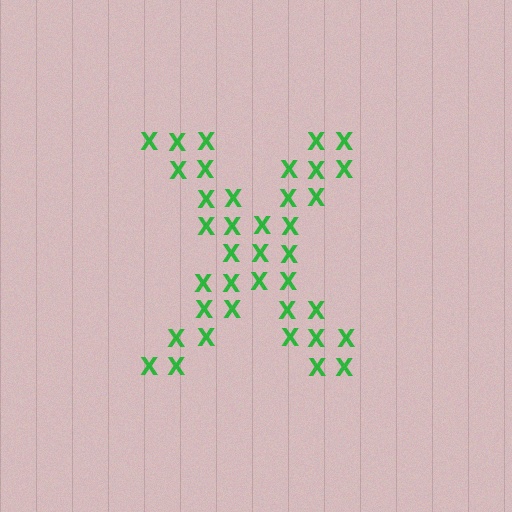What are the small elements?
The small elements are letter X's.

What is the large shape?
The large shape is the letter X.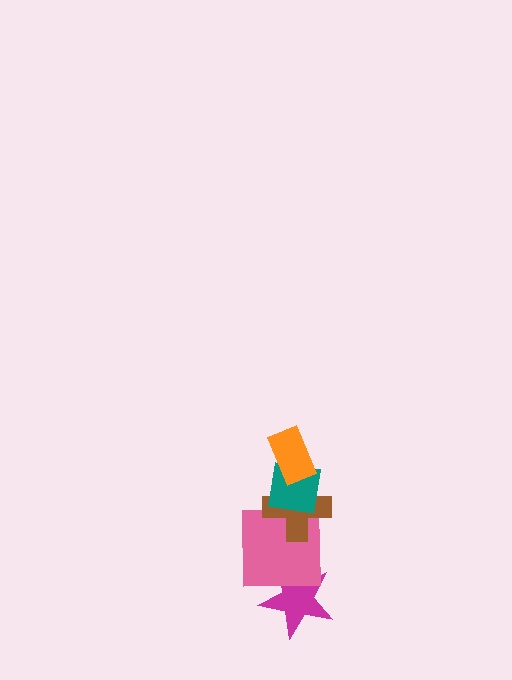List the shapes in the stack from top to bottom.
From top to bottom: the orange rectangle, the teal square, the brown cross, the pink square, the magenta star.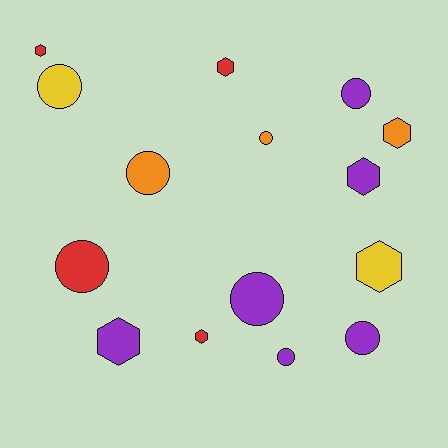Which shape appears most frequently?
Circle, with 8 objects.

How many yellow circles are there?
There is 1 yellow circle.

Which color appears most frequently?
Purple, with 6 objects.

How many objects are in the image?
There are 15 objects.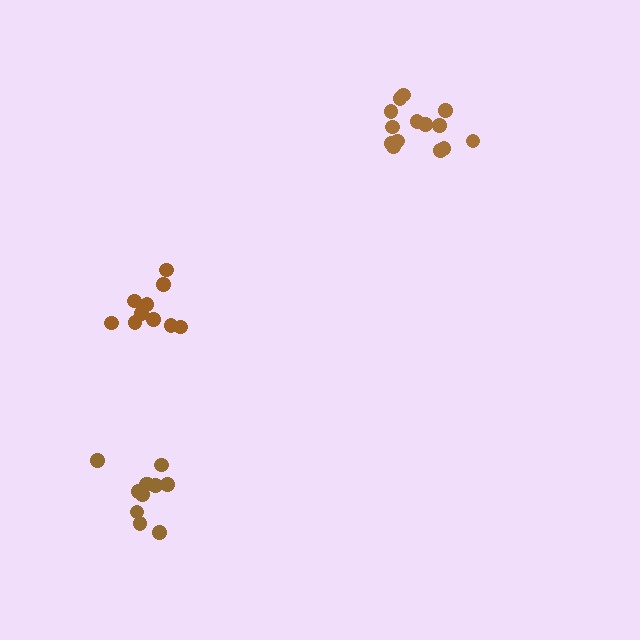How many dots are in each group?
Group 1: 10 dots, Group 2: 14 dots, Group 3: 11 dots (35 total).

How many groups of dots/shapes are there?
There are 3 groups.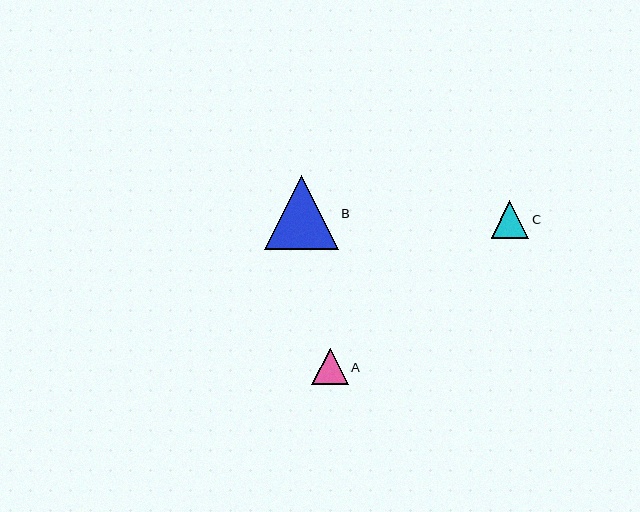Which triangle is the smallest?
Triangle A is the smallest with a size of approximately 37 pixels.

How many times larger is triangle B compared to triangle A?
Triangle B is approximately 2.0 times the size of triangle A.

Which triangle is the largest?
Triangle B is the largest with a size of approximately 74 pixels.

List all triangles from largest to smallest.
From largest to smallest: B, C, A.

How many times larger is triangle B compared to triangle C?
Triangle B is approximately 2.0 times the size of triangle C.